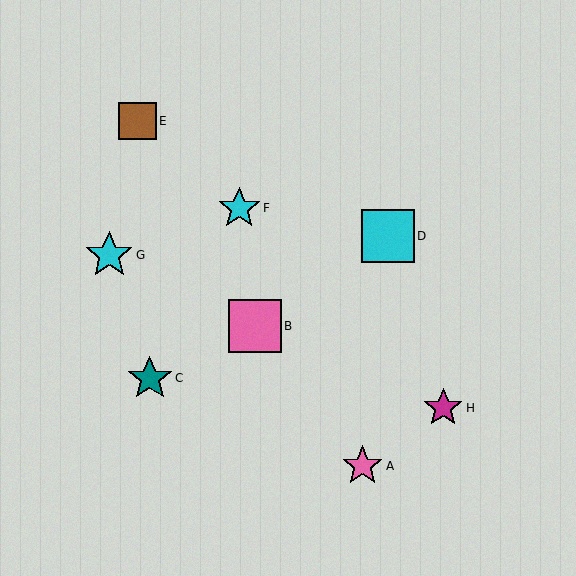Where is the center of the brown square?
The center of the brown square is at (137, 121).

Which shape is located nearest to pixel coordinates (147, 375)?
The teal star (labeled C) at (150, 378) is nearest to that location.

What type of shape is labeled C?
Shape C is a teal star.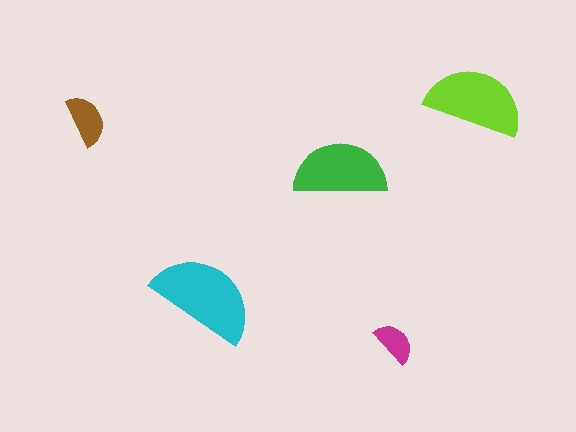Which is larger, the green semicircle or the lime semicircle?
The lime one.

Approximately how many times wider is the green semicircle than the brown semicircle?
About 2 times wider.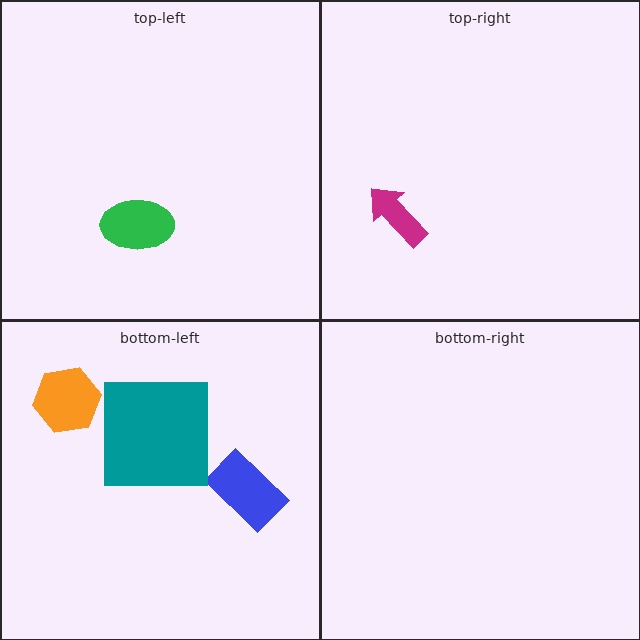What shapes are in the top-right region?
The magenta arrow.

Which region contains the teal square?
The bottom-left region.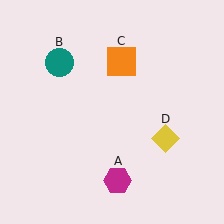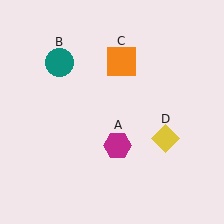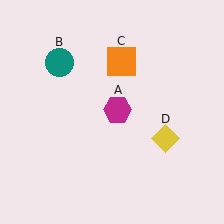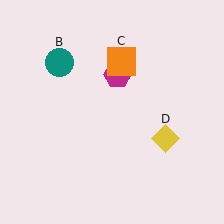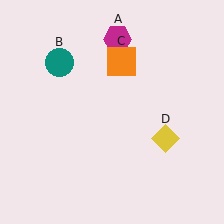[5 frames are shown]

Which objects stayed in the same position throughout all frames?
Teal circle (object B) and orange square (object C) and yellow diamond (object D) remained stationary.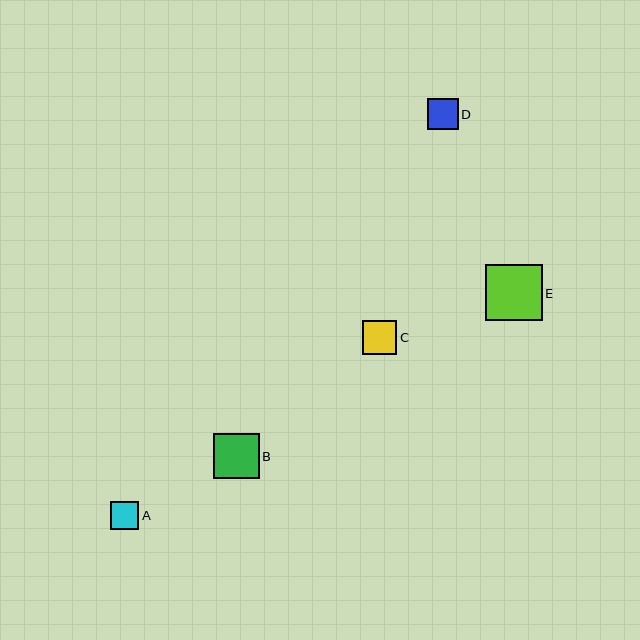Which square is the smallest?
Square A is the smallest with a size of approximately 28 pixels.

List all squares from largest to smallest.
From largest to smallest: E, B, C, D, A.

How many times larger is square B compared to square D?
Square B is approximately 1.5 times the size of square D.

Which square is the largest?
Square E is the largest with a size of approximately 57 pixels.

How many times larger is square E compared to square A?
Square E is approximately 2.1 times the size of square A.